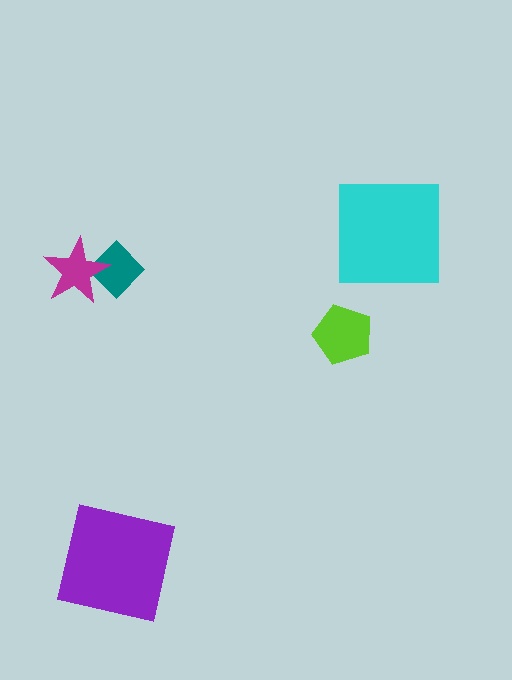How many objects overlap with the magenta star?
1 object overlaps with the magenta star.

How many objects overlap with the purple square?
0 objects overlap with the purple square.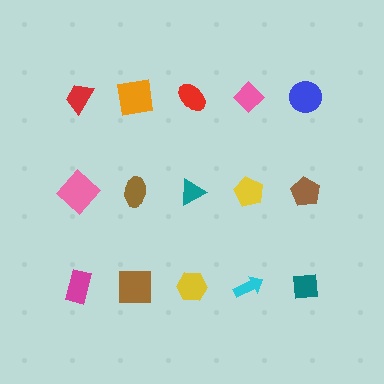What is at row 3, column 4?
A cyan arrow.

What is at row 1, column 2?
An orange square.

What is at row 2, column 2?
A brown ellipse.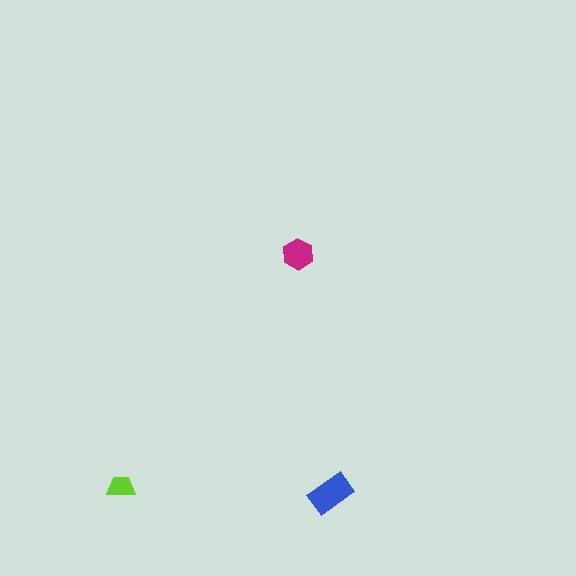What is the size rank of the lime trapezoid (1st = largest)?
3rd.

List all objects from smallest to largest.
The lime trapezoid, the magenta hexagon, the blue rectangle.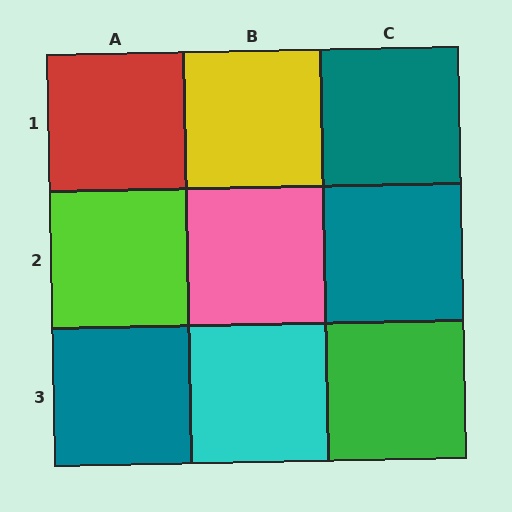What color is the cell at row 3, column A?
Teal.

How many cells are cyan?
1 cell is cyan.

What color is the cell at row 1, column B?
Yellow.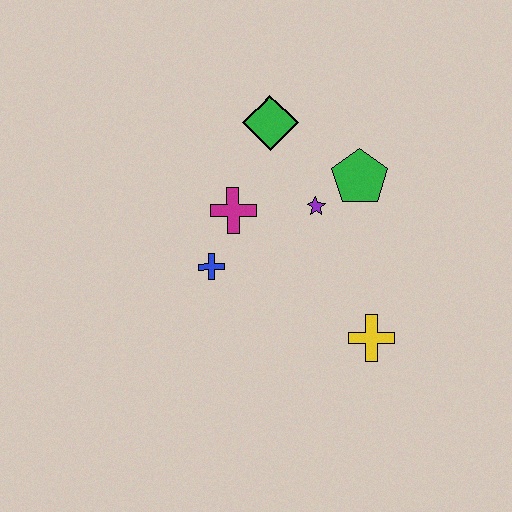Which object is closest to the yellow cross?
The purple star is closest to the yellow cross.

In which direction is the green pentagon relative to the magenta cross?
The green pentagon is to the right of the magenta cross.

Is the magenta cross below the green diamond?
Yes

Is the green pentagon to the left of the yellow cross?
Yes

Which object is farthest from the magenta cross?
The yellow cross is farthest from the magenta cross.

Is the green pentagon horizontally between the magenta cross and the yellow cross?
Yes